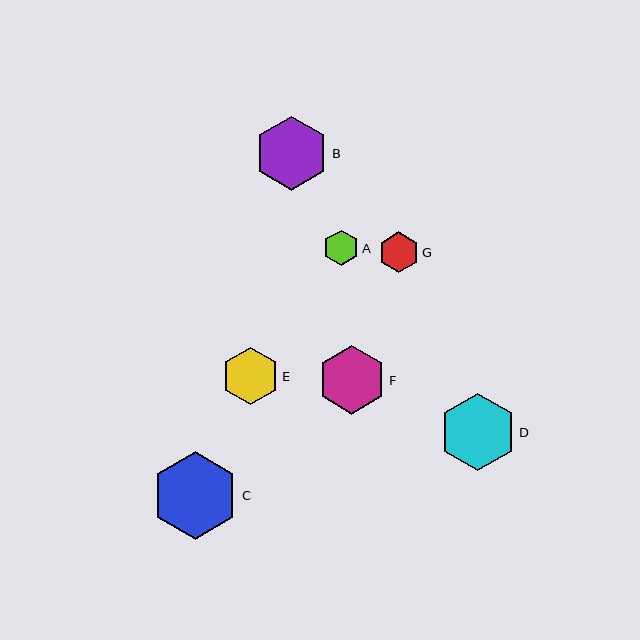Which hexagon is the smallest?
Hexagon A is the smallest with a size of approximately 36 pixels.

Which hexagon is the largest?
Hexagon C is the largest with a size of approximately 87 pixels.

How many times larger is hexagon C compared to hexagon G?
Hexagon C is approximately 2.1 times the size of hexagon G.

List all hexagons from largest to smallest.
From largest to smallest: C, D, B, F, E, G, A.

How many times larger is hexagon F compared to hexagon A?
Hexagon F is approximately 1.9 times the size of hexagon A.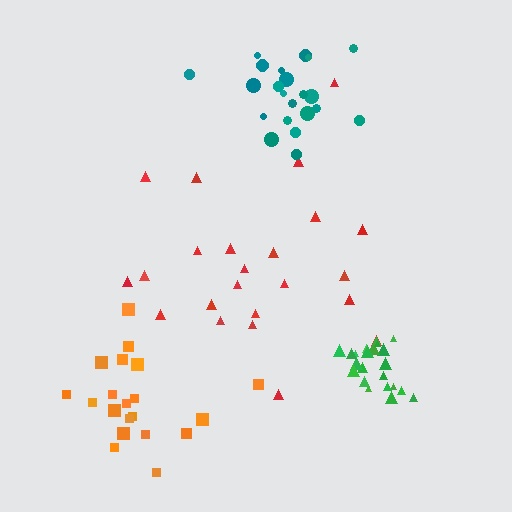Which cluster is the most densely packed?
Green.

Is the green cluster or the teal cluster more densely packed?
Green.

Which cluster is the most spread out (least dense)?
Red.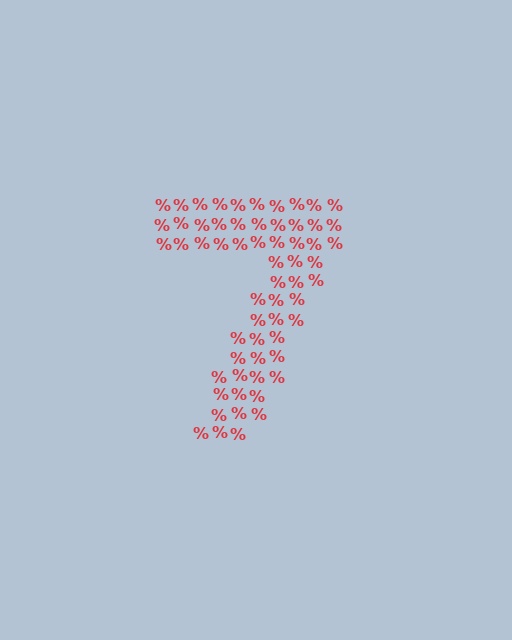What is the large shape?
The large shape is the digit 7.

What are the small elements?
The small elements are percent signs.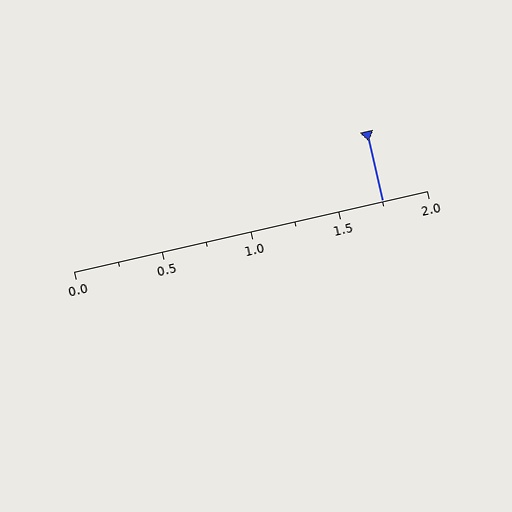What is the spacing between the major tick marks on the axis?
The major ticks are spaced 0.5 apart.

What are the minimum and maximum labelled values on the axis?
The axis runs from 0.0 to 2.0.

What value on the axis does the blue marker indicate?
The marker indicates approximately 1.75.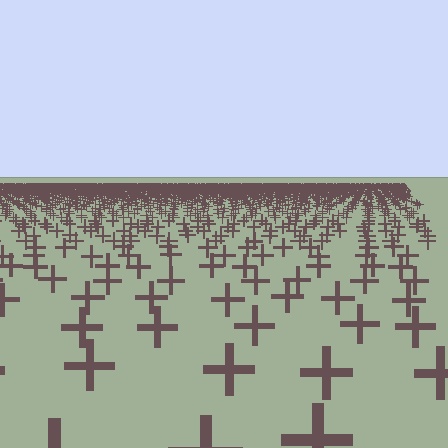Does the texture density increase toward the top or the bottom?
Density increases toward the top.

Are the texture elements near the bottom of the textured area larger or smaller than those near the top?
Larger. Near the bottom, elements are closer to the viewer and appear at a bigger on-screen size.